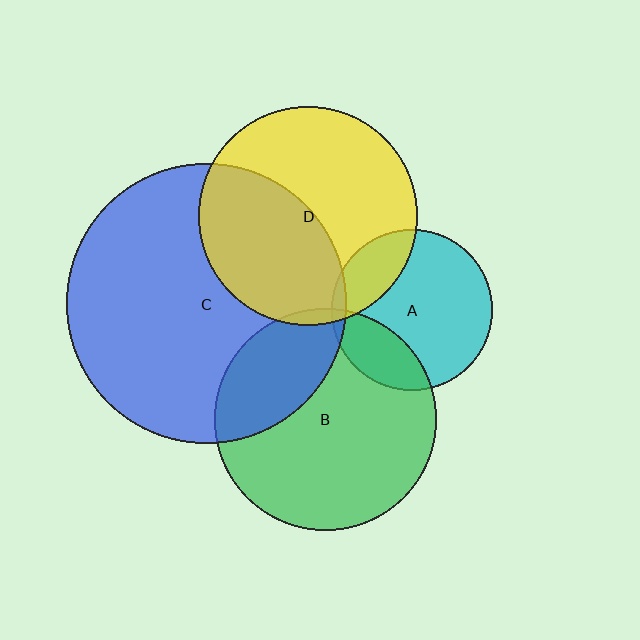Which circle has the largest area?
Circle C (blue).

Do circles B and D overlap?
Yes.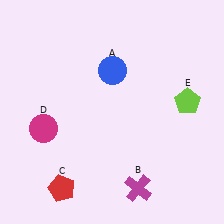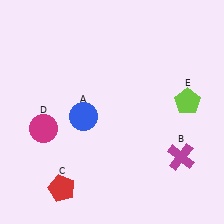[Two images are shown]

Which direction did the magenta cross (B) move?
The magenta cross (B) moved right.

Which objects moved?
The objects that moved are: the blue circle (A), the magenta cross (B).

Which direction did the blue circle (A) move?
The blue circle (A) moved down.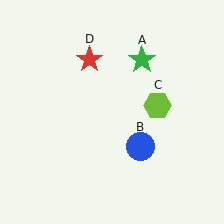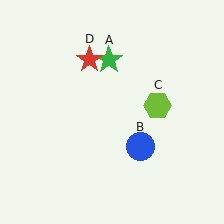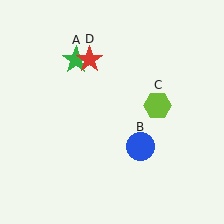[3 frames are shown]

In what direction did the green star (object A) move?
The green star (object A) moved left.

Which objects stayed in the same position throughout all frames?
Blue circle (object B) and lime hexagon (object C) and red star (object D) remained stationary.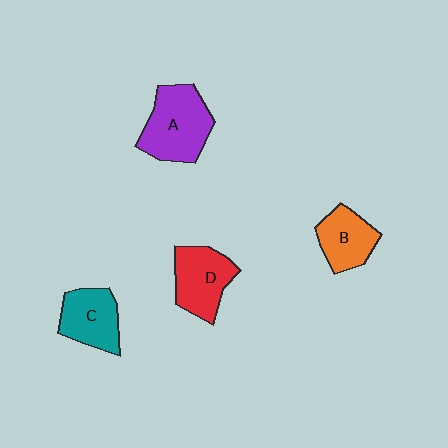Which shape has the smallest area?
Shape B (orange).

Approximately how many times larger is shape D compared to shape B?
Approximately 1.2 times.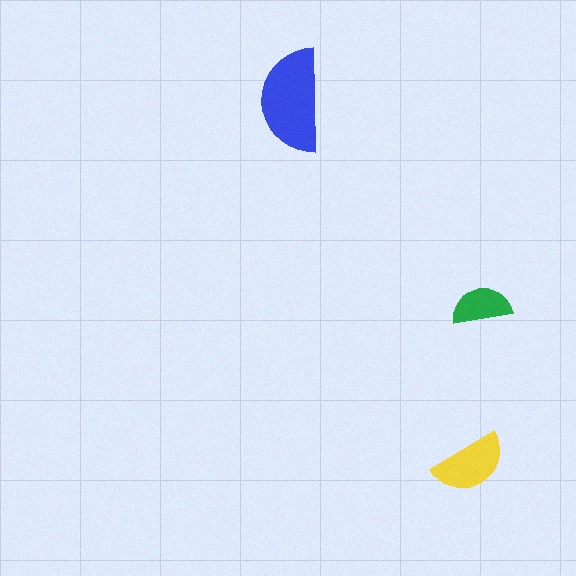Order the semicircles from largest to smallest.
the blue one, the yellow one, the green one.